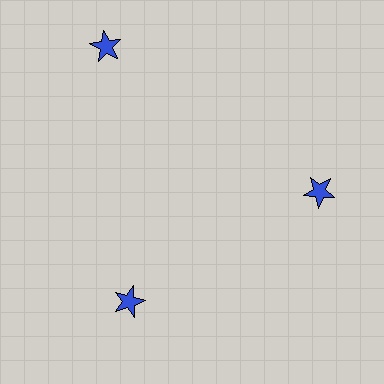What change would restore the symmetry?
The symmetry would be restored by moving it inward, back onto the ring so that all 3 stars sit at equal angles and equal distance from the center.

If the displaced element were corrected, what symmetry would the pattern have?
It would have 3-fold rotational symmetry — the pattern would map onto itself every 120 degrees.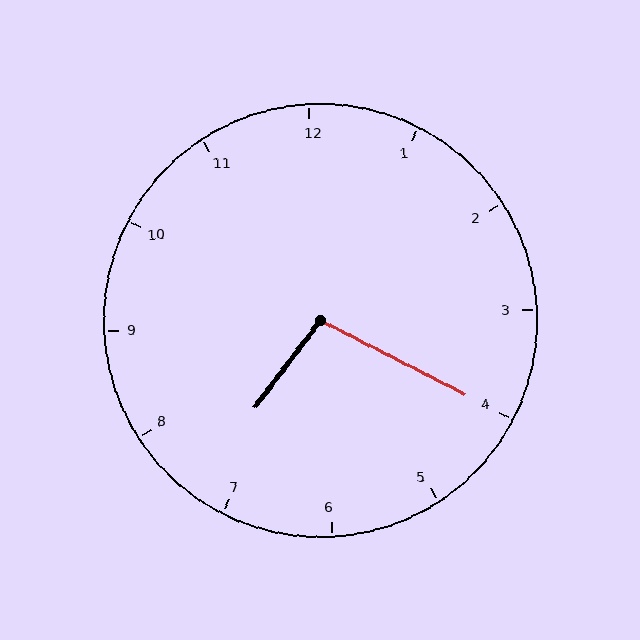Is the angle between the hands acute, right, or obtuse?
It is obtuse.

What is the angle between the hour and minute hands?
Approximately 100 degrees.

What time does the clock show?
7:20.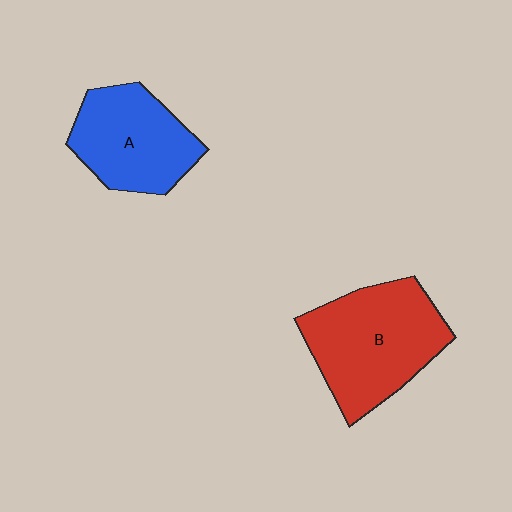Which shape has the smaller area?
Shape A (blue).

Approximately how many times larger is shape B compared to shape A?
Approximately 1.3 times.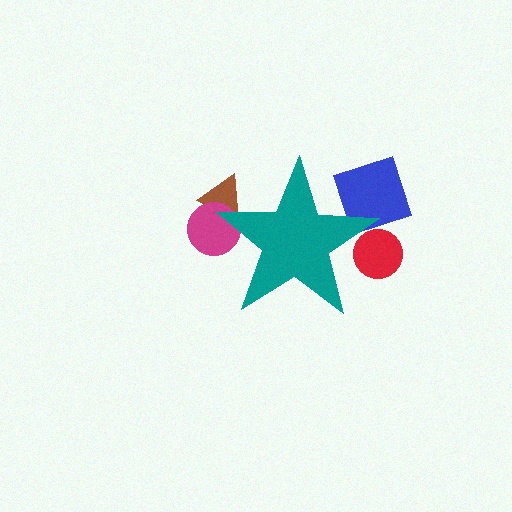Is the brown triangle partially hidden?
Yes, the brown triangle is partially hidden behind the teal star.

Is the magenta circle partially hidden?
Yes, the magenta circle is partially hidden behind the teal star.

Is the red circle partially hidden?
Yes, the red circle is partially hidden behind the teal star.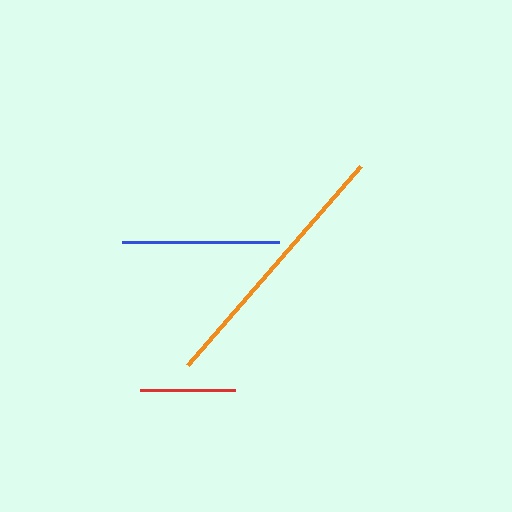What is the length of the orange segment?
The orange segment is approximately 263 pixels long.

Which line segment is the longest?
The orange line is the longest at approximately 263 pixels.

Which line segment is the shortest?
The red line is the shortest at approximately 96 pixels.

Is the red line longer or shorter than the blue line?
The blue line is longer than the red line.